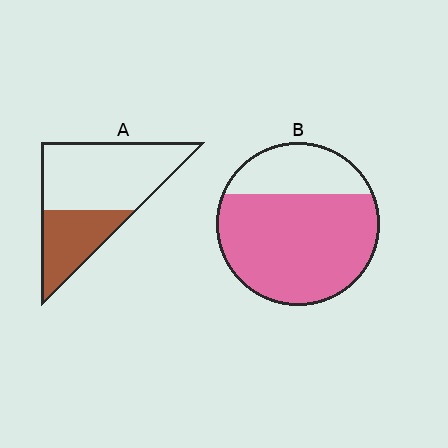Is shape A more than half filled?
No.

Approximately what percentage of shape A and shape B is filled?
A is approximately 35% and B is approximately 75%.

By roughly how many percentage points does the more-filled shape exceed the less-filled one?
By roughly 40 percentage points (B over A).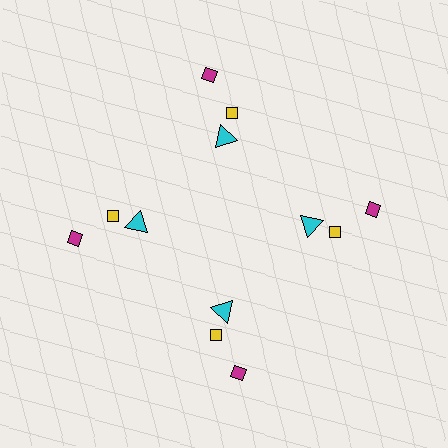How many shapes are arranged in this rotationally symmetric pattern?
There are 12 shapes, arranged in 4 groups of 3.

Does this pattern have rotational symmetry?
Yes, this pattern has 4-fold rotational symmetry. It looks the same after rotating 90 degrees around the center.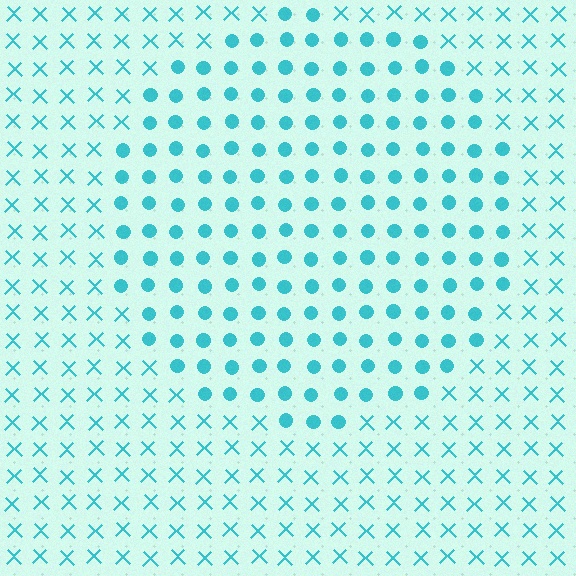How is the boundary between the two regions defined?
The boundary is defined by a change in element shape: circles inside vs. X marks outside. All elements share the same color and spacing.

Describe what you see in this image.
The image is filled with small cyan elements arranged in a uniform grid. A circle-shaped region contains circles, while the surrounding area contains X marks. The boundary is defined purely by the change in element shape.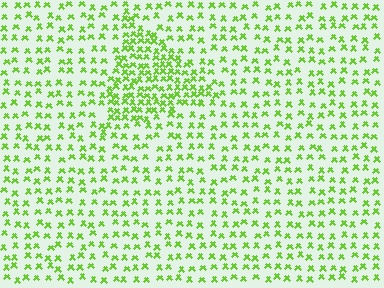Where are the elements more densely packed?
The elements are more densely packed inside the triangle boundary.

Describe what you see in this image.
The image contains small lime elements arranged at two different densities. A triangle-shaped region is visible where the elements are more densely packed than the surrounding area.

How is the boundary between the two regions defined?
The boundary is defined by a change in element density (approximately 2.1x ratio). All elements are the same color, size, and shape.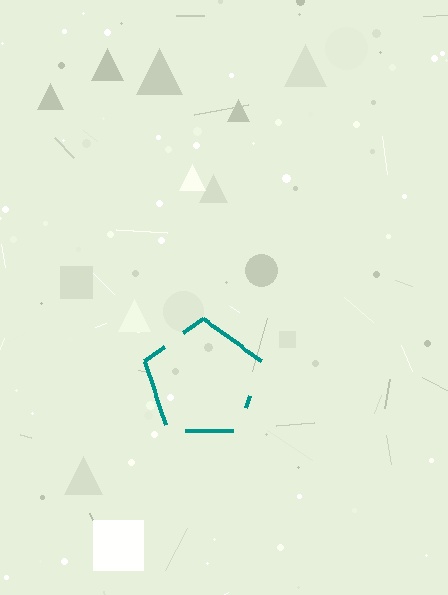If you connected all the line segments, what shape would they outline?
They would outline a pentagon.